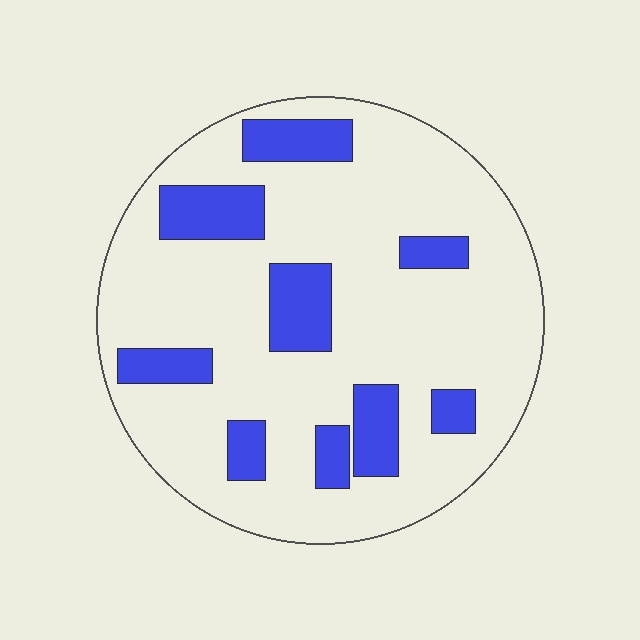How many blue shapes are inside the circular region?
9.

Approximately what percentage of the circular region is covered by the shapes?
Approximately 20%.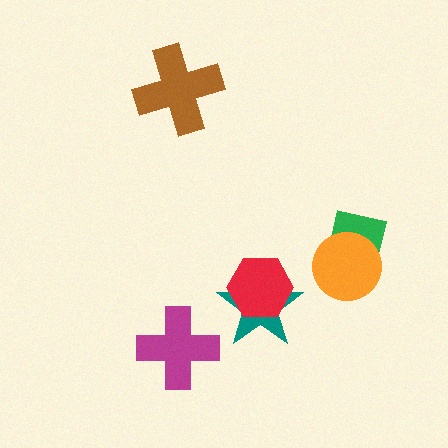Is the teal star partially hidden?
Yes, it is partially covered by another shape.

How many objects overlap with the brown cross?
0 objects overlap with the brown cross.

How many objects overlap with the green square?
1 object overlaps with the green square.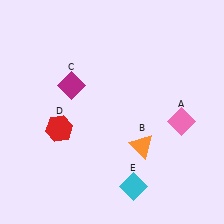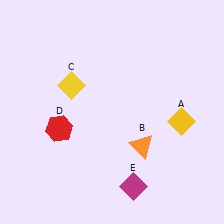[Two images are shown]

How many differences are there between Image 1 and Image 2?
There are 3 differences between the two images.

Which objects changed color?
A changed from pink to yellow. C changed from magenta to yellow. E changed from cyan to magenta.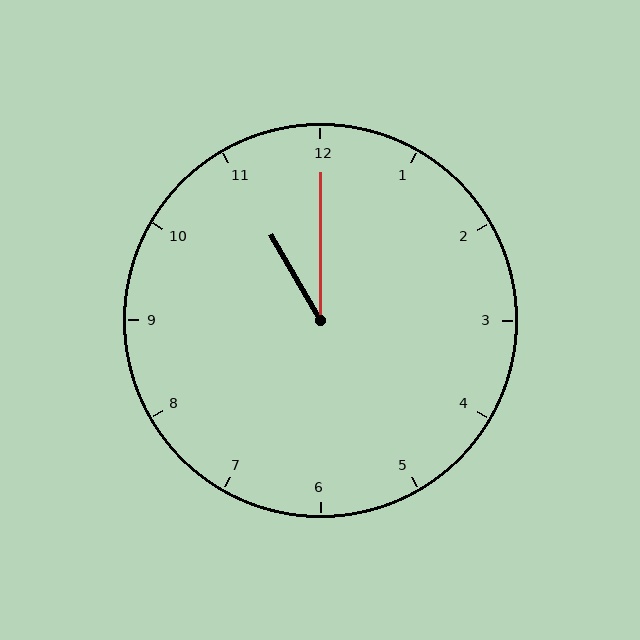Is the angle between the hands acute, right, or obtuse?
It is acute.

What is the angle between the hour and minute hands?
Approximately 30 degrees.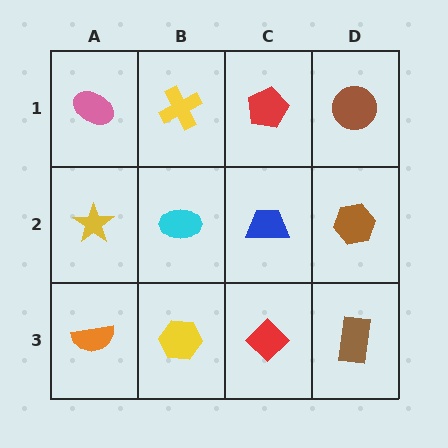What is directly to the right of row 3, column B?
A red diamond.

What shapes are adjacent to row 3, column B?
A cyan ellipse (row 2, column B), an orange semicircle (row 3, column A), a red diamond (row 3, column C).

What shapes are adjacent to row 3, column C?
A blue trapezoid (row 2, column C), a yellow hexagon (row 3, column B), a brown rectangle (row 3, column D).